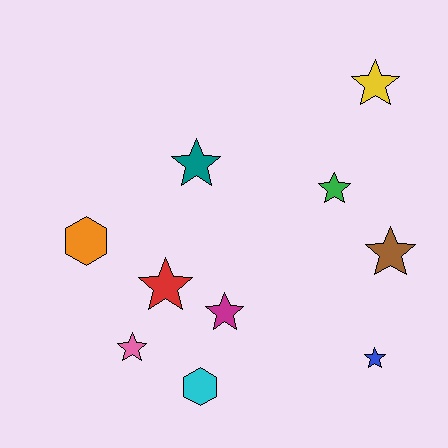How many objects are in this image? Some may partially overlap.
There are 10 objects.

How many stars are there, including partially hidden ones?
There are 8 stars.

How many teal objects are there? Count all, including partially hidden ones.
There is 1 teal object.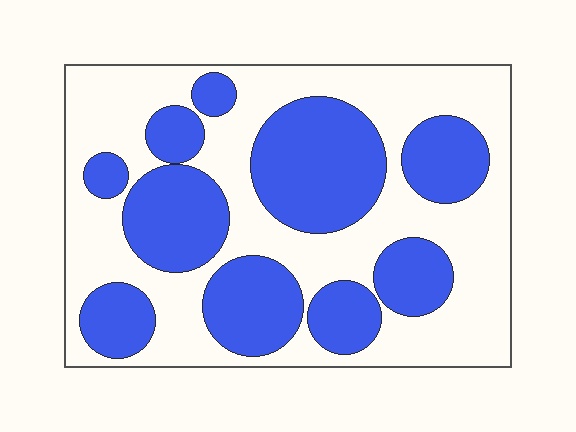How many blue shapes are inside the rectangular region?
10.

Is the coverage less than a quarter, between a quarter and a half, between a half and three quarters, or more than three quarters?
Between a quarter and a half.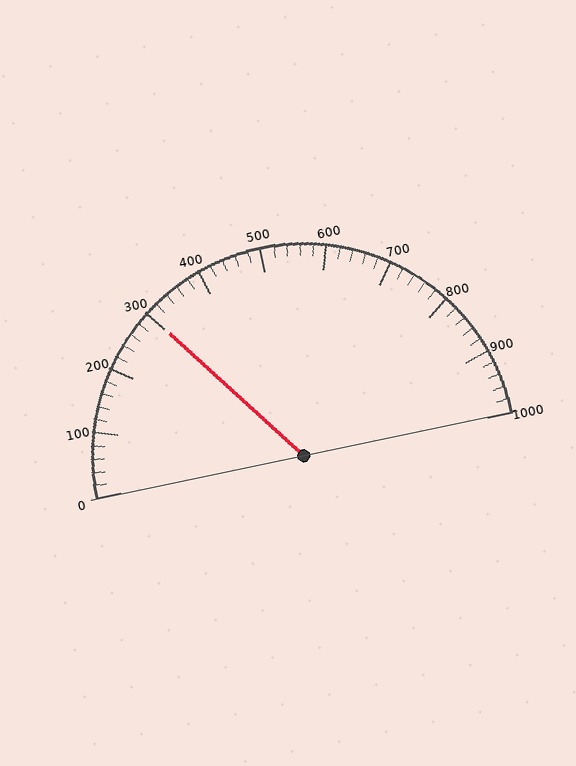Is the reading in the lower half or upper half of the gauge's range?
The reading is in the lower half of the range (0 to 1000).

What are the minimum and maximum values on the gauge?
The gauge ranges from 0 to 1000.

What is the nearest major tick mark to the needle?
The nearest major tick mark is 300.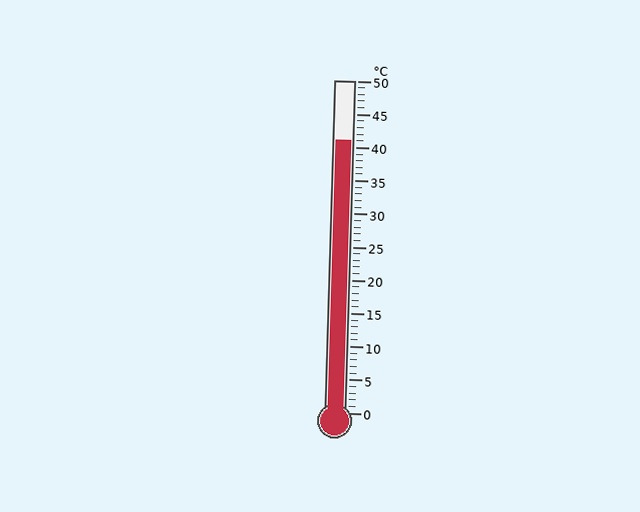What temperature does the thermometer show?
The thermometer shows approximately 41°C.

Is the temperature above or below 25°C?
The temperature is above 25°C.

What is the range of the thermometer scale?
The thermometer scale ranges from 0°C to 50°C.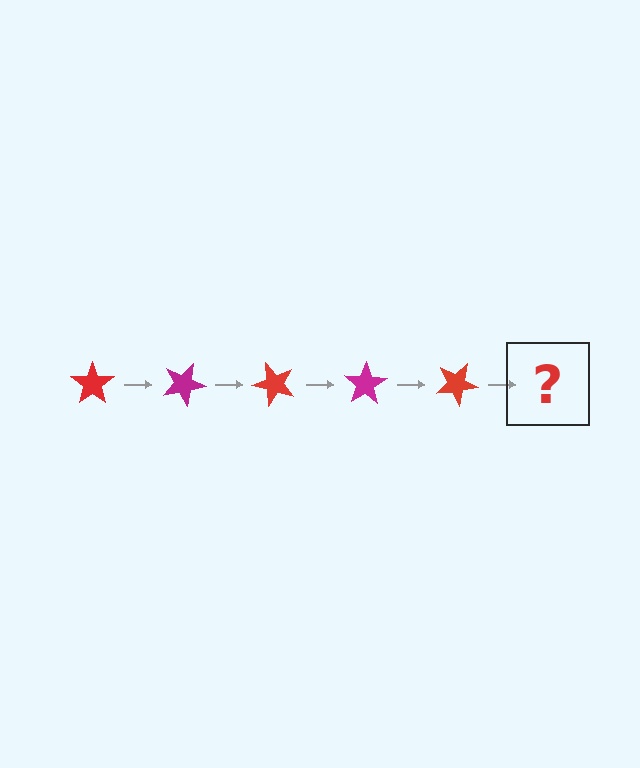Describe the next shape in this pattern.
It should be a magenta star, rotated 125 degrees from the start.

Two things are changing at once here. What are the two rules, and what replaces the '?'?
The two rules are that it rotates 25 degrees each step and the color cycles through red and magenta. The '?' should be a magenta star, rotated 125 degrees from the start.